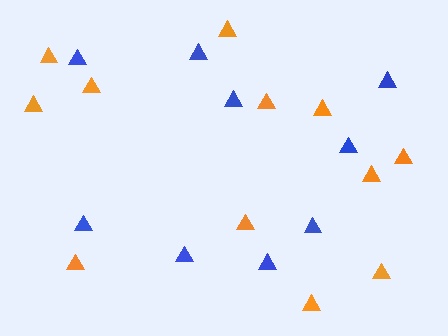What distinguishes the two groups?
There are 2 groups: one group of blue triangles (9) and one group of orange triangles (12).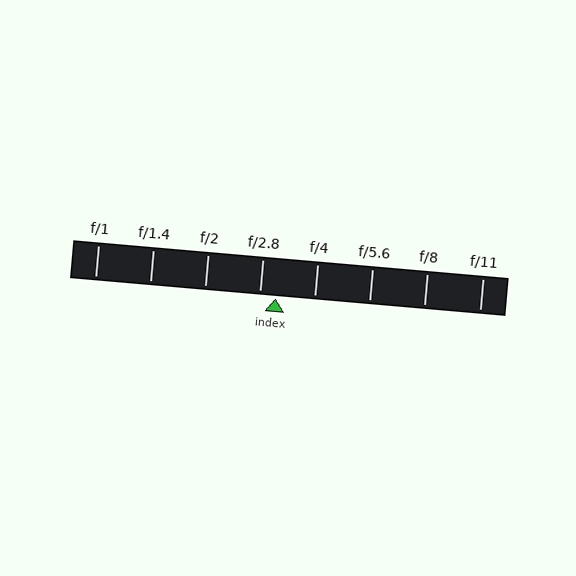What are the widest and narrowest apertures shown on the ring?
The widest aperture shown is f/1 and the narrowest is f/11.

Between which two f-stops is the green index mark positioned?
The index mark is between f/2.8 and f/4.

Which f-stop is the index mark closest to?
The index mark is closest to f/2.8.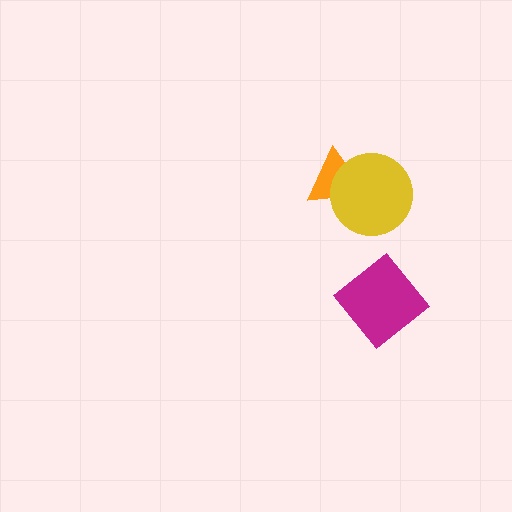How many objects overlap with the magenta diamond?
0 objects overlap with the magenta diamond.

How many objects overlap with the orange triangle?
1 object overlaps with the orange triangle.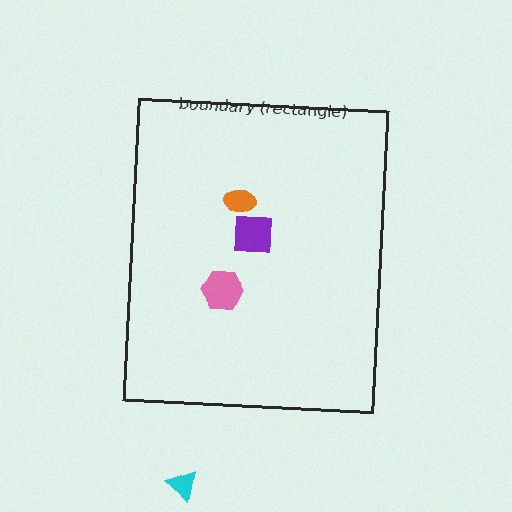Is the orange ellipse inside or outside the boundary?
Inside.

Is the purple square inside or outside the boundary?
Inside.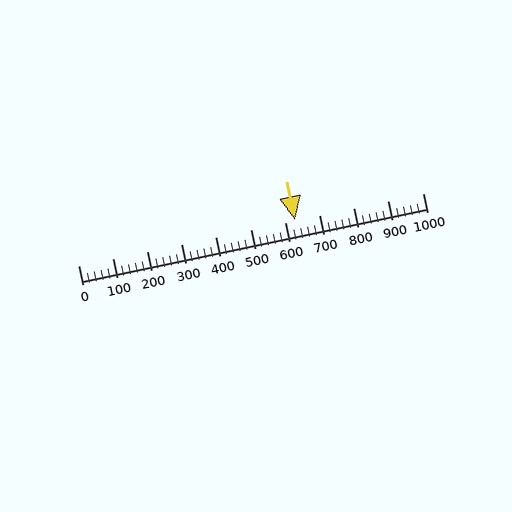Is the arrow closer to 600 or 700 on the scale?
The arrow is closer to 600.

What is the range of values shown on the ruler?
The ruler shows values from 0 to 1000.